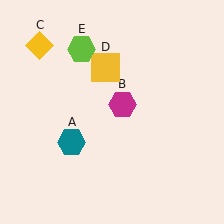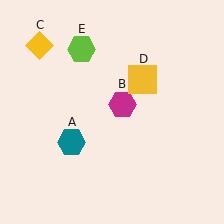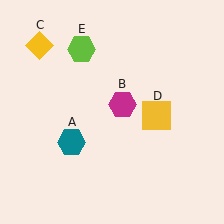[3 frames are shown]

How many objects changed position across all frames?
1 object changed position: yellow square (object D).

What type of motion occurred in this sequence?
The yellow square (object D) rotated clockwise around the center of the scene.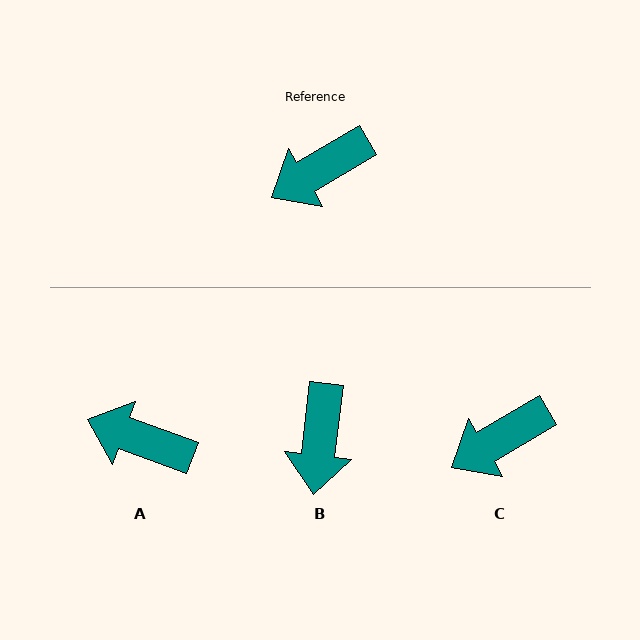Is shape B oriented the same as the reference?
No, it is off by about 53 degrees.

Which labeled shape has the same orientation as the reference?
C.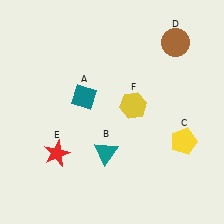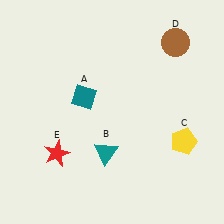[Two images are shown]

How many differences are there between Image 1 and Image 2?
There is 1 difference between the two images.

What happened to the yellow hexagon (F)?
The yellow hexagon (F) was removed in Image 2. It was in the top-right area of Image 1.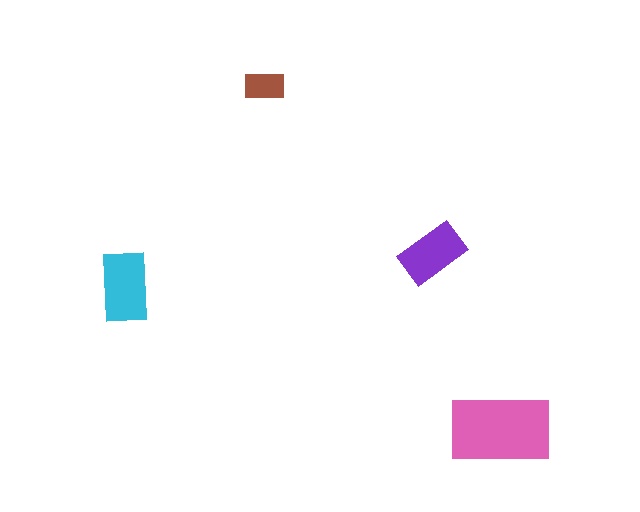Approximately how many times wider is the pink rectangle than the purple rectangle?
About 1.5 times wider.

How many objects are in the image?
There are 4 objects in the image.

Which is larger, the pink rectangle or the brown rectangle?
The pink one.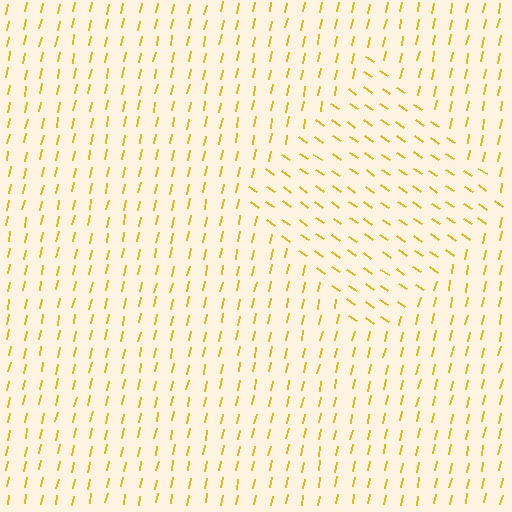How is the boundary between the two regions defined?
The boundary is defined purely by a change in line orientation (approximately 67 degrees difference). All lines are the same color and thickness.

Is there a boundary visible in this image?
Yes, there is a texture boundary formed by a change in line orientation.